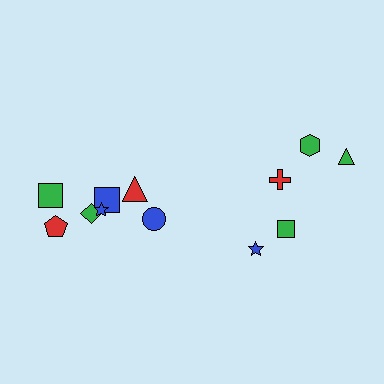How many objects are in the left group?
There are 7 objects.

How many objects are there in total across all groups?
There are 12 objects.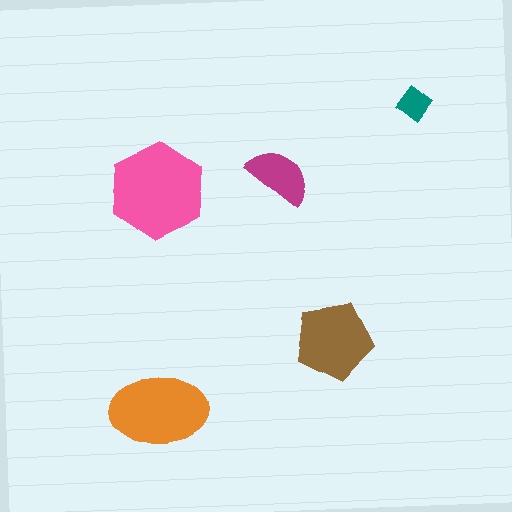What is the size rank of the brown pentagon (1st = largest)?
3rd.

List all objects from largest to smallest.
The pink hexagon, the orange ellipse, the brown pentagon, the magenta semicircle, the teal diamond.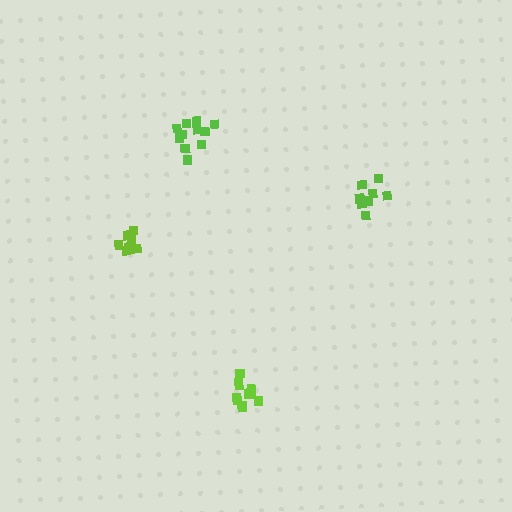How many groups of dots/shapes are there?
There are 4 groups.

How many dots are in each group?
Group 1: 8 dots, Group 2: 12 dots, Group 3: 8 dots, Group 4: 11 dots (39 total).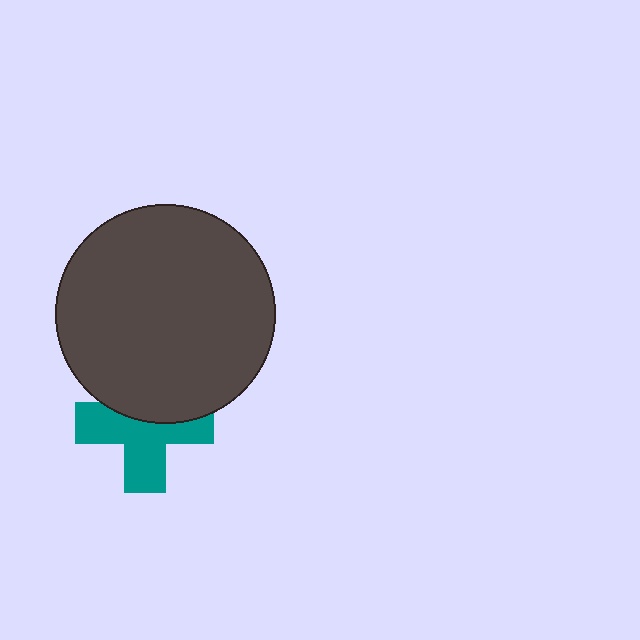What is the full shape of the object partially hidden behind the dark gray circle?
The partially hidden object is a teal cross.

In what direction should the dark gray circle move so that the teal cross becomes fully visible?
The dark gray circle should move up. That is the shortest direction to clear the overlap and leave the teal cross fully visible.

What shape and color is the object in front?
The object in front is a dark gray circle.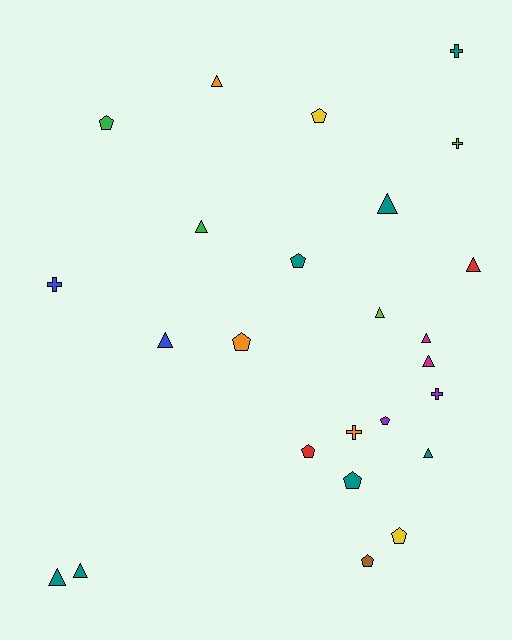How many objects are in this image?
There are 25 objects.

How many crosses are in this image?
There are 5 crosses.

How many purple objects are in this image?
There are 2 purple objects.